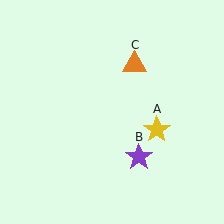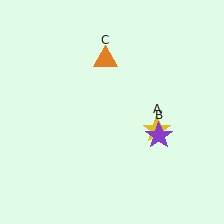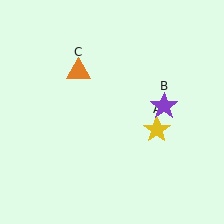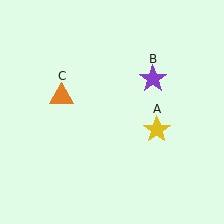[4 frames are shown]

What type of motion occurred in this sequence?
The purple star (object B), orange triangle (object C) rotated counterclockwise around the center of the scene.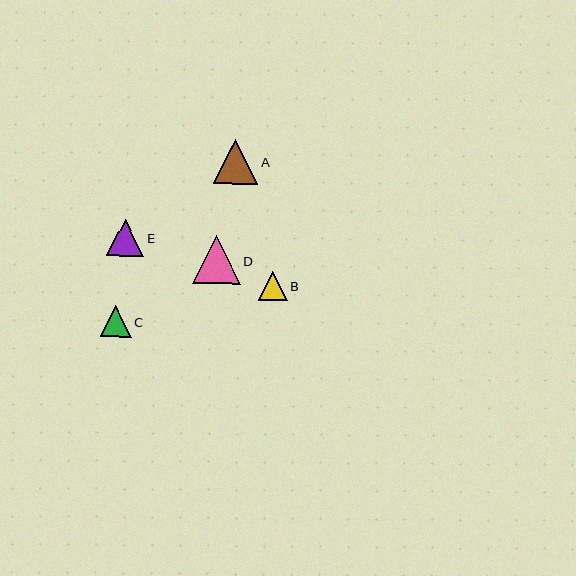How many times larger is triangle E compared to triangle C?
Triangle E is approximately 1.2 times the size of triangle C.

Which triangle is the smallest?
Triangle B is the smallest with a size of approximately 28 pixels.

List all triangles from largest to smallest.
From largest to smallest: D, A, E, C, B.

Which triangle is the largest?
Triangle D is the largest with a size of approximately 48 pixels.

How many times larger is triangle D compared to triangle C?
Triangle D is approximately 1.5 times the size of triangle C.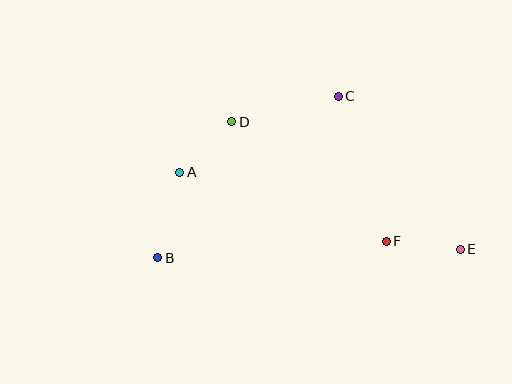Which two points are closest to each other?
Points A and D are closest to each other.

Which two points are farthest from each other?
Points B and E are farthest from each other.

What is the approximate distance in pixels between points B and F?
The distance between B and F is approximately 229 pixels.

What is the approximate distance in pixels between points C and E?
The distance between C and E is approximately 196 pixels.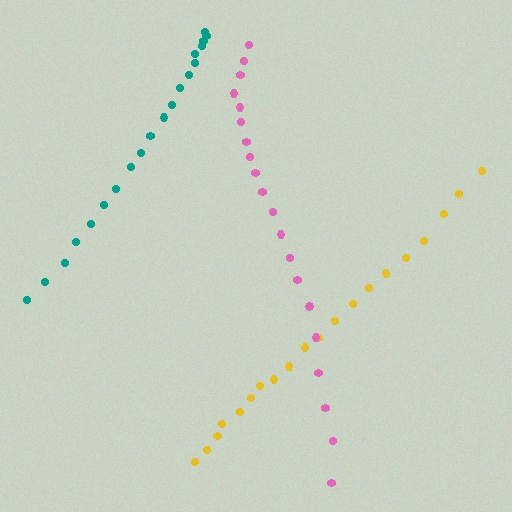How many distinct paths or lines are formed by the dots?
There are 3 distinct paths.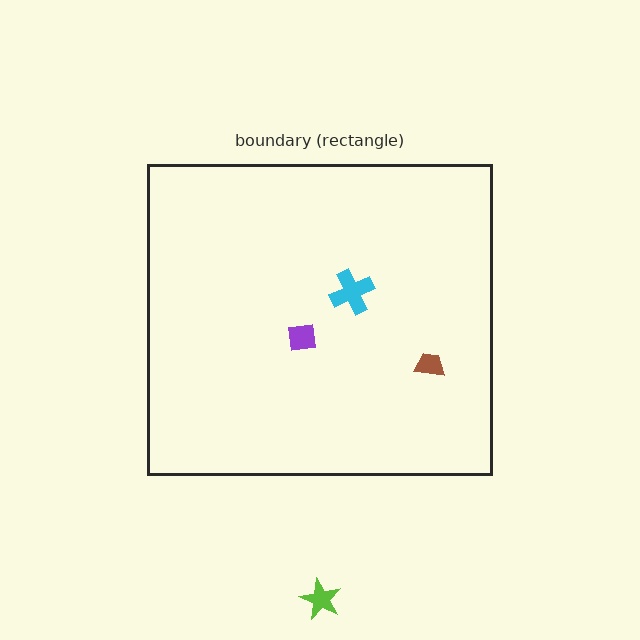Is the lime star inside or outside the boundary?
Outside.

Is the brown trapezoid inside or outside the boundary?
Inside.